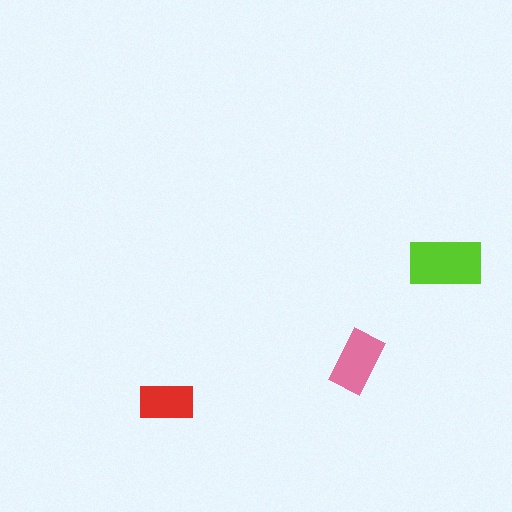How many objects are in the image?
There are 3 objects in the image.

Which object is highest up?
The lime rectangle is topmost.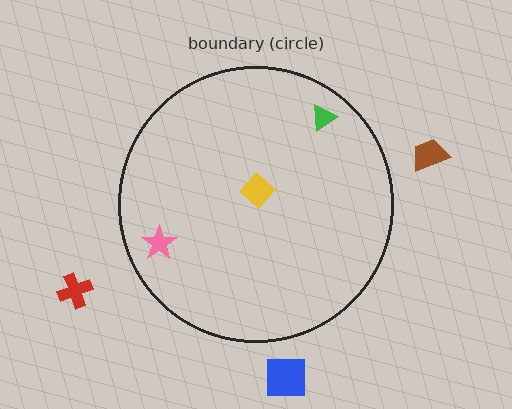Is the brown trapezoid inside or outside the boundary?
Outside.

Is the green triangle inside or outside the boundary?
Inside.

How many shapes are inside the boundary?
3 inside, 3 outside.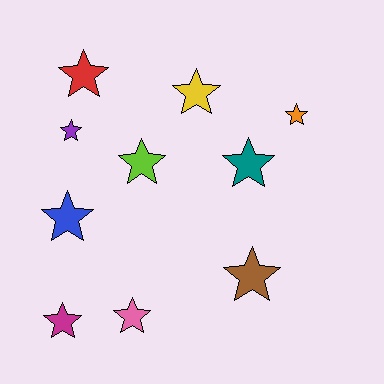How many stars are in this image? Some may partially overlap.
There are 10 stars.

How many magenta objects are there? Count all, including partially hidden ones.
There is 1 magenta object.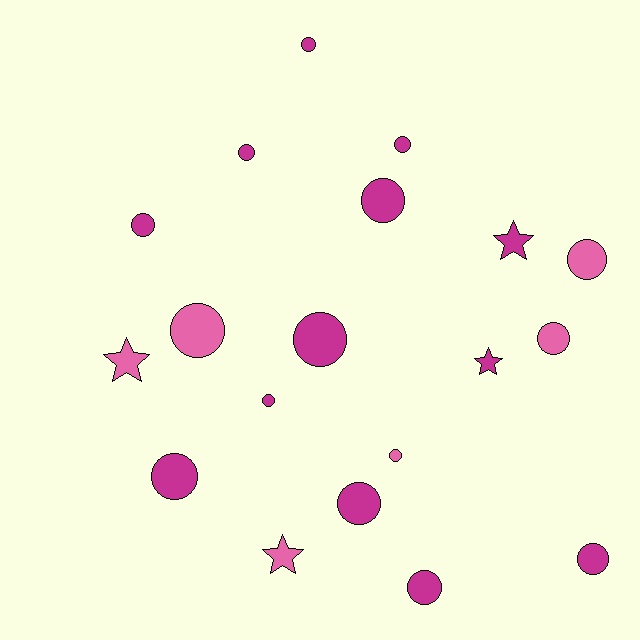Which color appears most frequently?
Magenta, with 13 objects.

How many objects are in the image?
There are 19 objects.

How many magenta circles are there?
There are 11 magenta circles.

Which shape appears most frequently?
Circle, with 15 objects.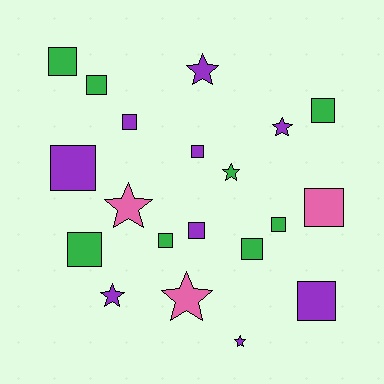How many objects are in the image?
There are 20 objects.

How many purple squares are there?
There are 5 purple squares.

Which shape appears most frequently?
Square, with 13 objects.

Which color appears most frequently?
Purple, with 9 objects.